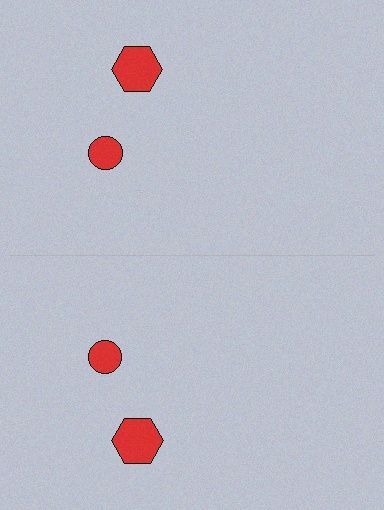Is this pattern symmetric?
Yes, this pattern has bilateral (reflection) symmetry.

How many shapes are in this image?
There are 4 shapes in this image.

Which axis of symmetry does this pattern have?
The pattern has a horizontal axis of symmetry running through the center of the image.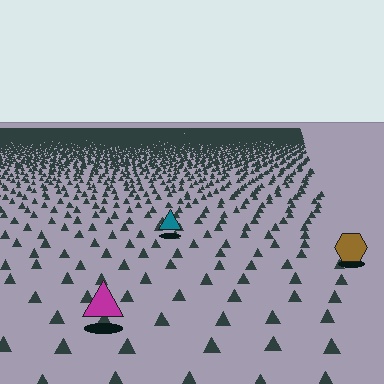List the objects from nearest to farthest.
From nearest to farthest: the magenta triangle, the brown hexagon, the teal triangle.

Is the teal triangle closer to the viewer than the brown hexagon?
No. The brown hexagon is closer — you can tell from the texture gradient: the ground texture is coarser near it.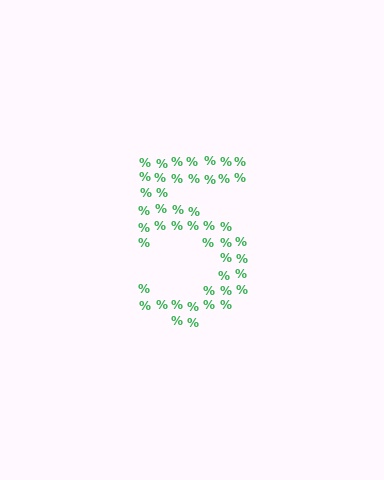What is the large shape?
The large shape is the digit 5.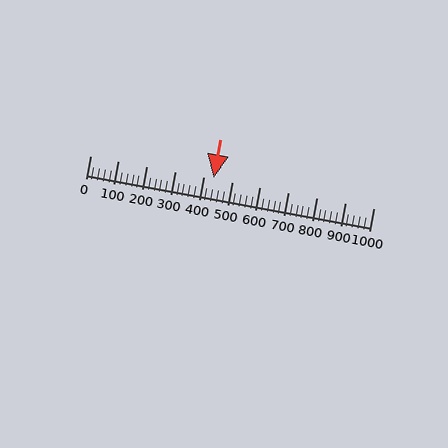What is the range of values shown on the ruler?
The ruler shows values from 0 to 1000.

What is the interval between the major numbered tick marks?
The major tick marks are spaced 100 units apart.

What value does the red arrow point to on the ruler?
The red arrow points to approximately 435.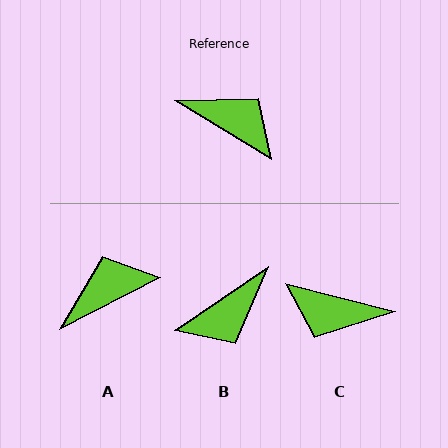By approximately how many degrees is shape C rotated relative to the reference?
Approximately 163 degrees clockwise.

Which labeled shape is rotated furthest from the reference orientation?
C, about 163 degrees away.